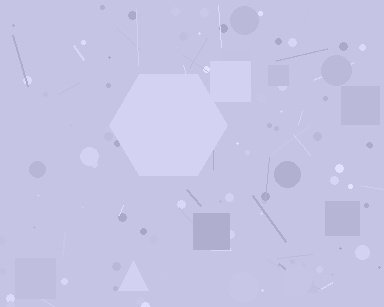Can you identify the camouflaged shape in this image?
The camouflaged shape is a hexagon.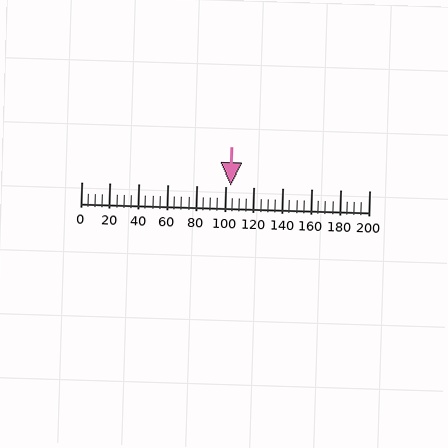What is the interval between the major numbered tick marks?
The major tick marks are spaced 20 units apart.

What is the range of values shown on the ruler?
The ruler shows values from 0 to 200.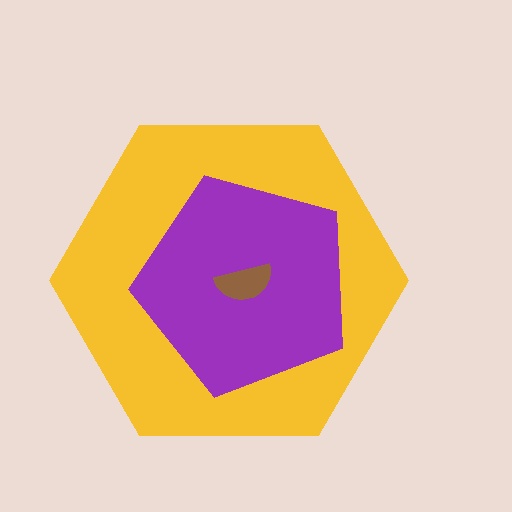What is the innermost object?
The brown semicircle.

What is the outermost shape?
The yellow hexagon.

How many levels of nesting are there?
3.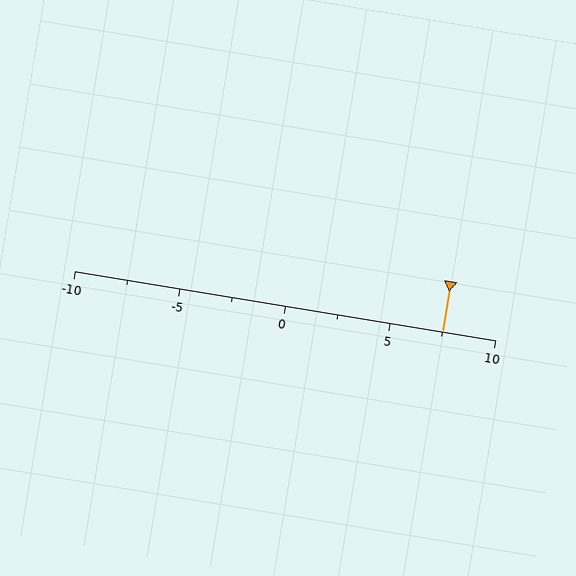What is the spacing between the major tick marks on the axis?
The major ticks are spaced 5 apart.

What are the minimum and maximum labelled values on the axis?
The axis runs from -10 to 10.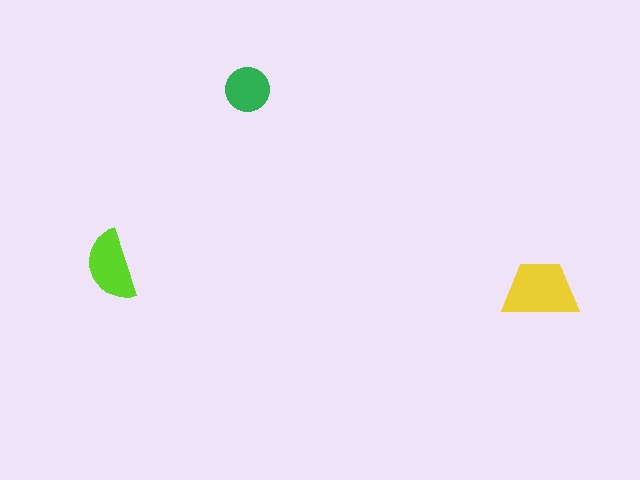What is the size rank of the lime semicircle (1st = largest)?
2nd.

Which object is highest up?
The green circle is topmost.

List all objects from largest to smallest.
The yellow trapezoid, the lime semicircle, the green circle.